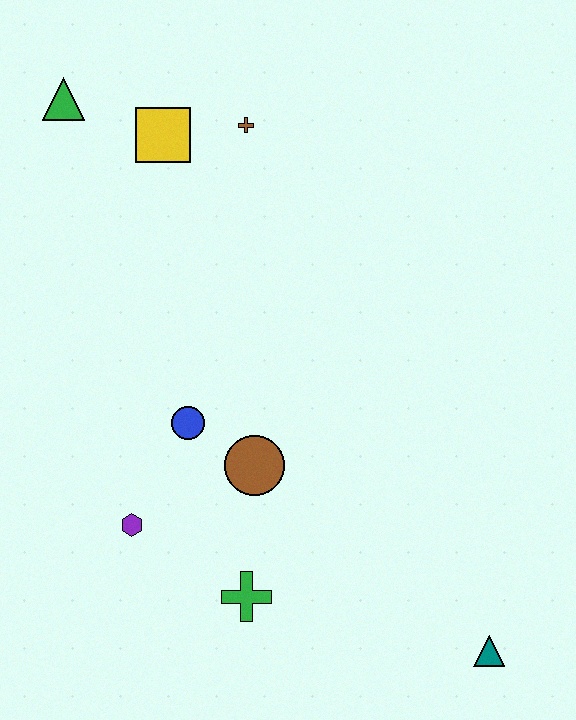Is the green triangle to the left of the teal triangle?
Yes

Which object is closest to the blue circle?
The brown circle is closest to the blue circle.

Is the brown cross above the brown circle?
Yes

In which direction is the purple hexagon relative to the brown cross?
The purple hexagon is below the brown cross.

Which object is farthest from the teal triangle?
The green triangle is farthest from the teal triangle.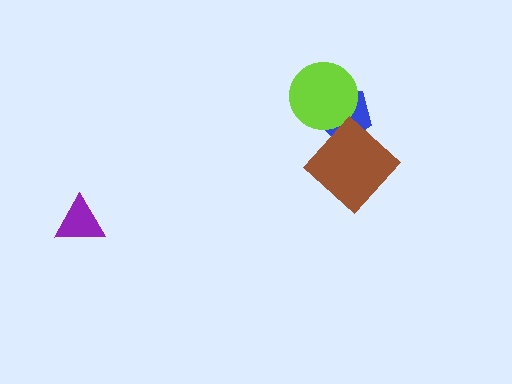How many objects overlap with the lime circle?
1 object overlaps with the lime circle.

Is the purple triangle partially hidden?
No, no other shape covers it.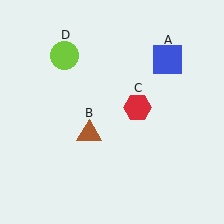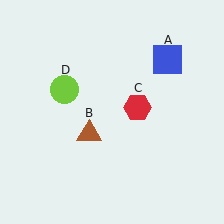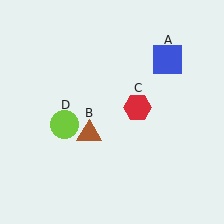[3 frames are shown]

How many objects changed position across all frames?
1 object changed position: lime circle (object D).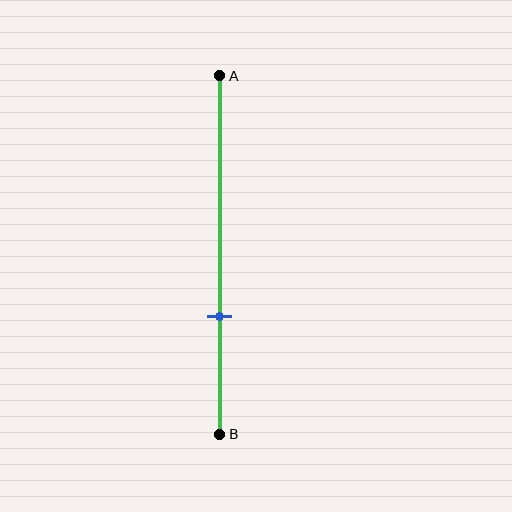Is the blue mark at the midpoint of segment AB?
No, the mark is at about 65% from A, not at the 50% midpoint.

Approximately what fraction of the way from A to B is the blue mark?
The blue mark is approximately 65% of the way from A to B.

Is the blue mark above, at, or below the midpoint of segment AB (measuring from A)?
The blue mark is below the midpoint of segment AB.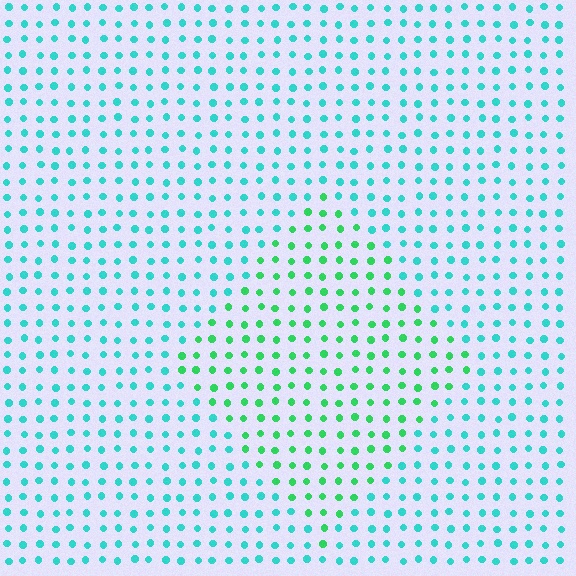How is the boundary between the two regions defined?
The boundary is defined purely by a slight shift in hue (about 39 degrees). Spacing, size, and orientation are identical on both sides.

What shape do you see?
I see a diamond.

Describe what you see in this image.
The image is filled with small cyan elements in a uniform arrangement. A diamond-shaped region is visible where the elements are tinted to a slightly different hue, forming a subtle color boundary.